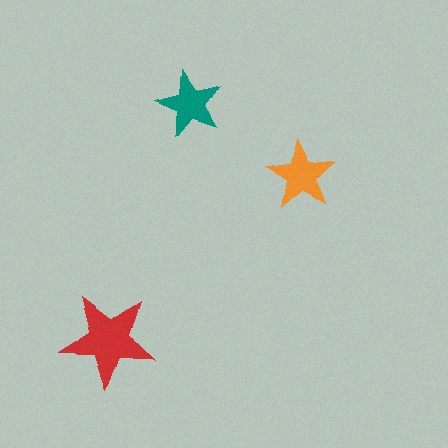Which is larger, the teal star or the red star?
The red one.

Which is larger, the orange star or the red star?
The red one.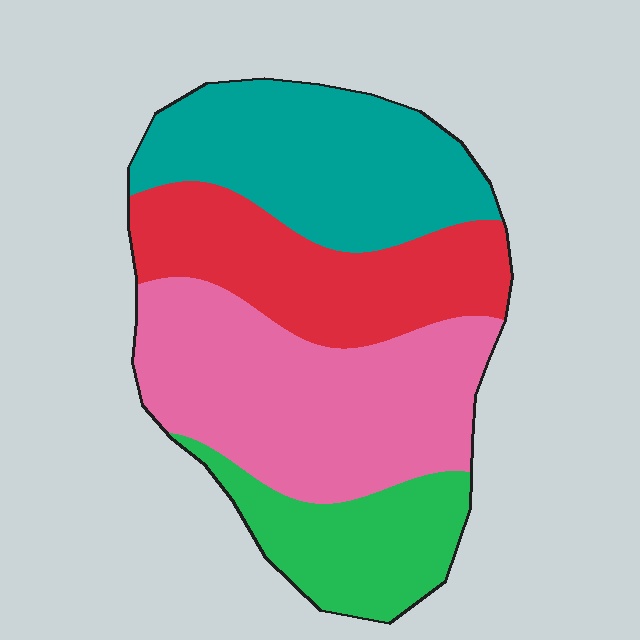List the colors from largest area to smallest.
From largest to smallest: pink, teal, red, green.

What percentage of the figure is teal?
Teal covers 27% of the figure.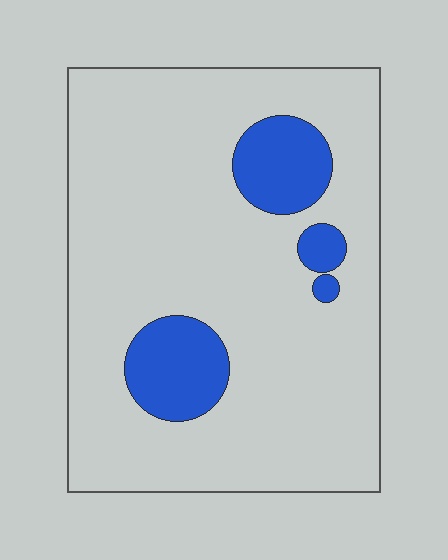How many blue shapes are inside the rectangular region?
4.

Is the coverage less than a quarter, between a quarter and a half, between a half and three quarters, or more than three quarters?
Less than a quarter.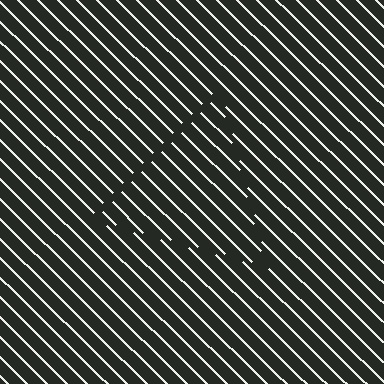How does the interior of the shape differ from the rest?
The interior of the shape contains the same grating, shifted by half a period — the contour is defined by the phase discontinuity where line-ends from the inner and outer gratings abut.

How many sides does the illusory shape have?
3 sides — the line-ends trace a triangle.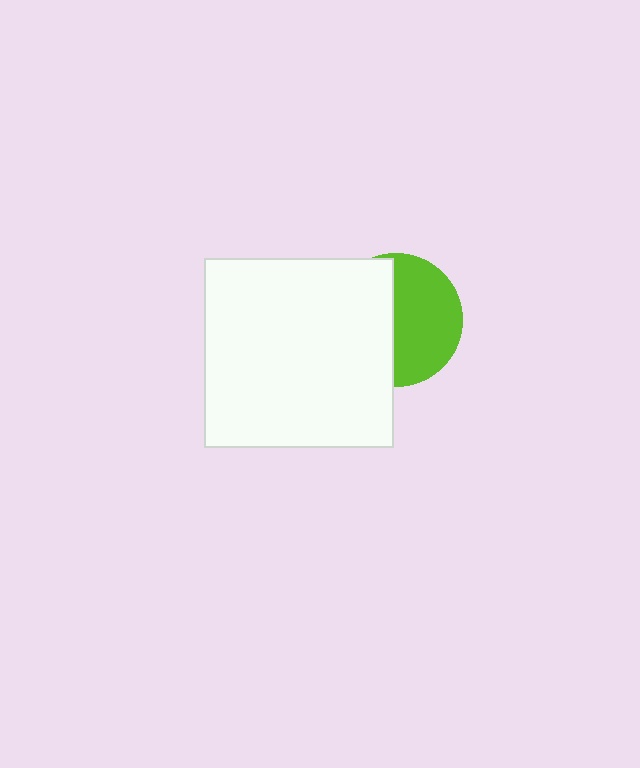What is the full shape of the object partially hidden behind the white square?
The partially hidden object is a lime circle.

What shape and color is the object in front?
The object in front is a white square.